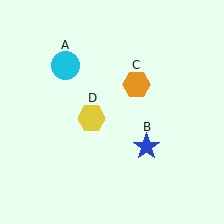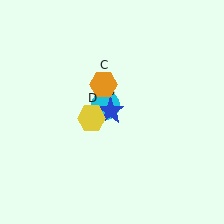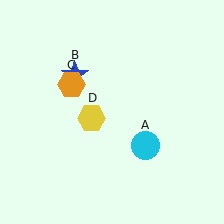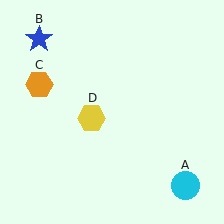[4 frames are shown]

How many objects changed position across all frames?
3 objects changed position: cyan circle (object A), blue star (object B), orange hexagon (object C).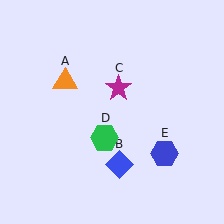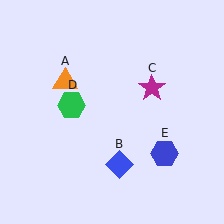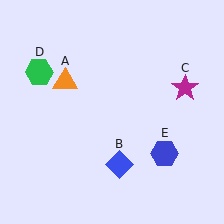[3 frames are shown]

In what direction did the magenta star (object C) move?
The magenta star (object C) moved right.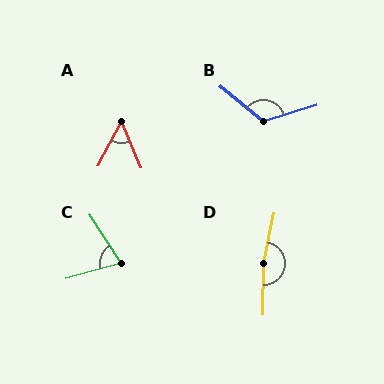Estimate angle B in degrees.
Approximately 124 degrees.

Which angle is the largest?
D, at approximately 169 degrees.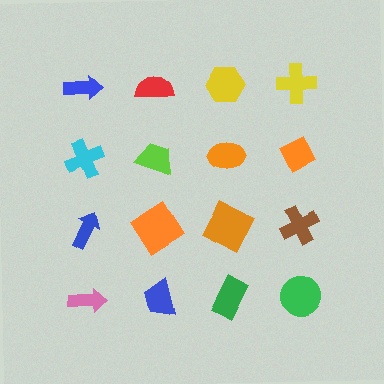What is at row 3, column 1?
A blue arrow.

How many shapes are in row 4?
4 shapes.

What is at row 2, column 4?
An orange diamond.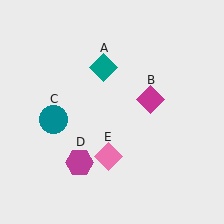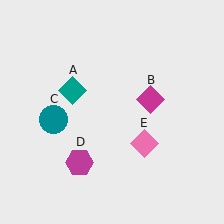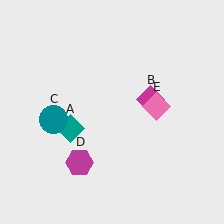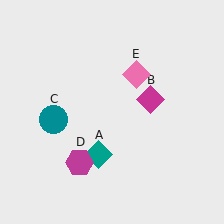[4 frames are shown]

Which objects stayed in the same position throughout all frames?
Magenta diamond (object B) and teal circle (object C) and magenta hexagon (object D) remained stationary.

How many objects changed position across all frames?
2 objects changed position: teal diamond (object A), pink diamond (object E).